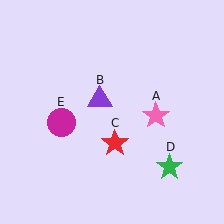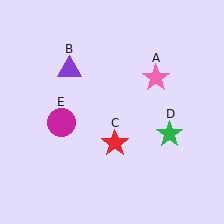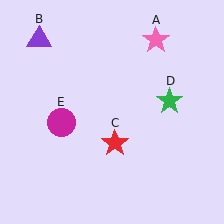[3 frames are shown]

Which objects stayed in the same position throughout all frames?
Red star (object C) and magenta circle (object E) remained stationary.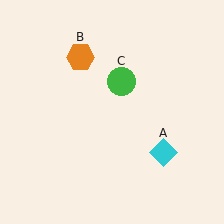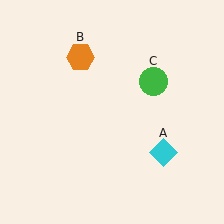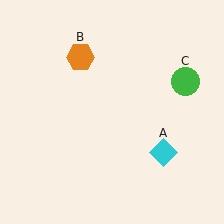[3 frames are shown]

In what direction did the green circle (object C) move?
The green circle (object C) moved right.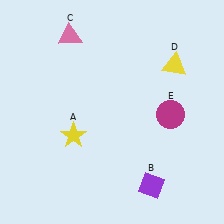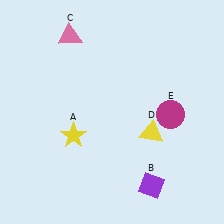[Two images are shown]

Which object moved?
The yellow triangle (D) moved down.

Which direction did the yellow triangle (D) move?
The yellow triangle (D) moved down.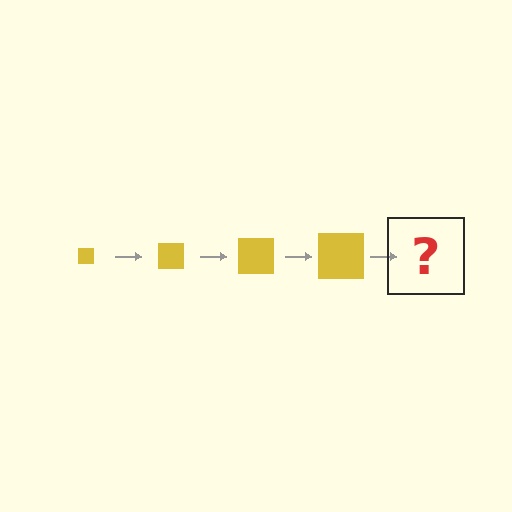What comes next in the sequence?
The next element should be a yellow square, larger than the previous one.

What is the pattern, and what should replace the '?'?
The pattern is that the square gets progressively larger each step. The '?' should be a yellow square, larger than the previous one.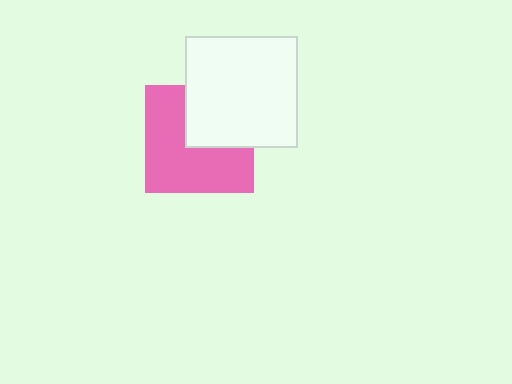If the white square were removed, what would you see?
You would see the complete pink square.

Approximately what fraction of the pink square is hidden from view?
Roughly 36% of the pink square is hidden behind the white square.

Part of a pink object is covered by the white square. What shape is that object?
It is a square.